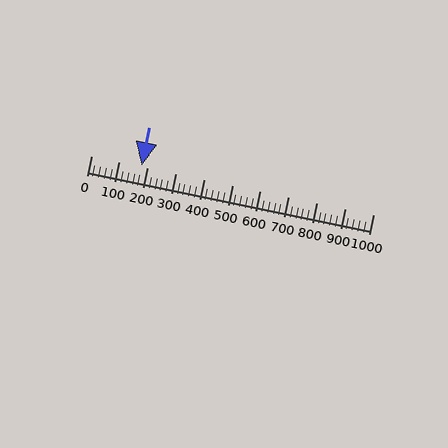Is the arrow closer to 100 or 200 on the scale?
The arrow is closer to 200.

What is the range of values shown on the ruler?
The ruler shows values from 0 to 1000.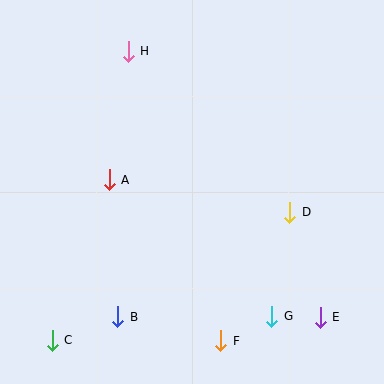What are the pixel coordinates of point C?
Point C is at (52, 340).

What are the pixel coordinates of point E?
Point E is at (320, 317).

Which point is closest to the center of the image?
Point A at (109, 180) is closest to the center.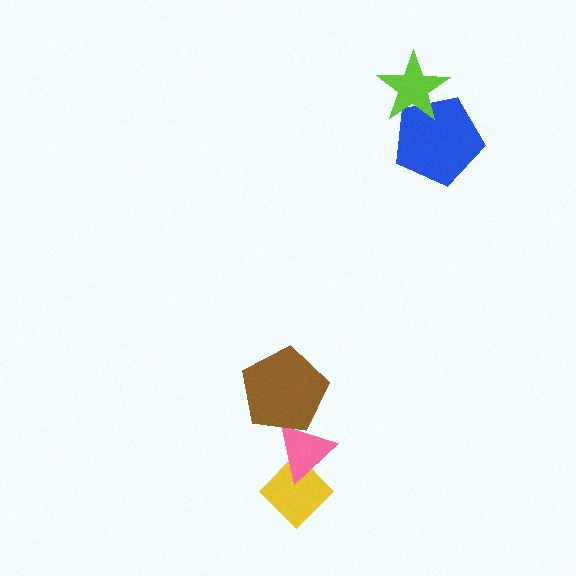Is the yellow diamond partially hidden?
Yes, it is partially covered by another shape.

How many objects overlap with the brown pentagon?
1 object overlaps with the brown pentagon.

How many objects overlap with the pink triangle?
2 objects overlap with the pink triangle.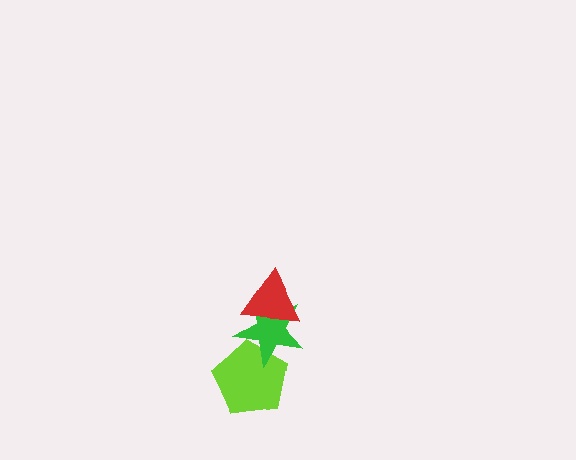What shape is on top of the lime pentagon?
The green star is on top of the lime pentagon.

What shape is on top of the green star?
The red triangle is on top of the green star.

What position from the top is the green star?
The green star is 2nd from the top.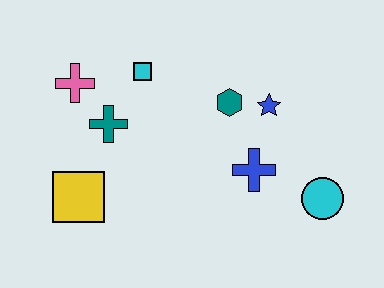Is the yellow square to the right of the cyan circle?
No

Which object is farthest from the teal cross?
The cyan circle is farthest from the teal cross.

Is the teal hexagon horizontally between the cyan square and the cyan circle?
Yes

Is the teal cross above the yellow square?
Yes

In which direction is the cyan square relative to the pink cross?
The cyan square is to the right of the pink cross.